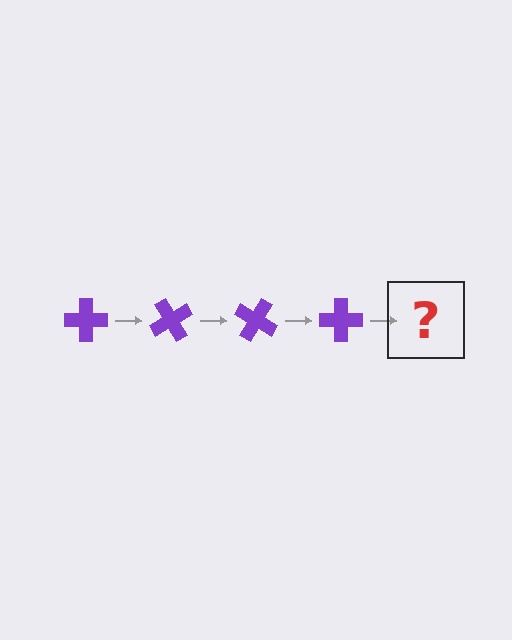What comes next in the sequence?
The next element should be a purple cross rotated 240 degrees.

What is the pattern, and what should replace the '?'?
The pattern is that the cross rotates 60 degrees each step. The '?' should be a purple cross rotated 240 degrees.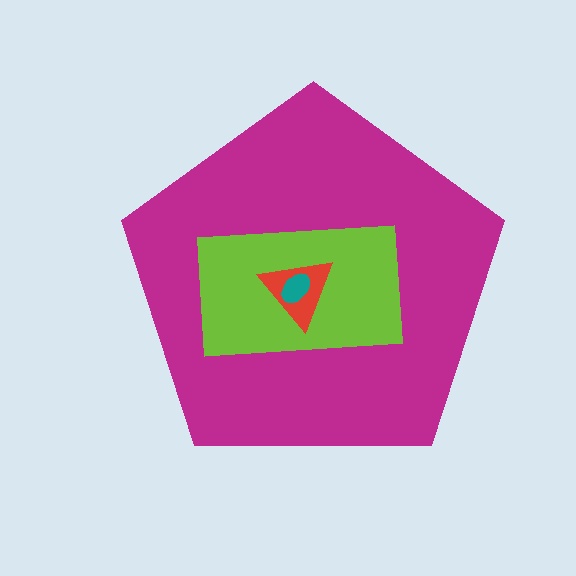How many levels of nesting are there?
4.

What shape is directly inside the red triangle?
The teal ellipse.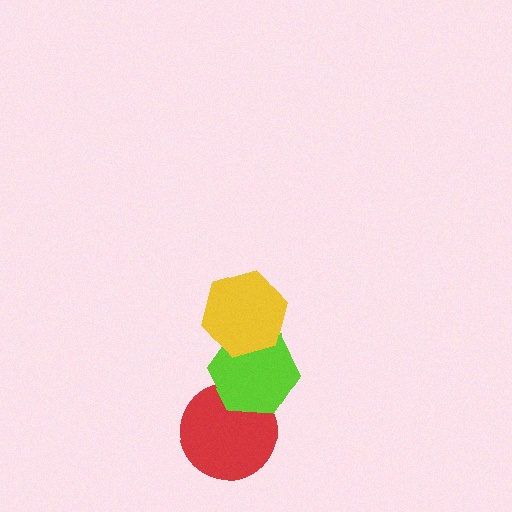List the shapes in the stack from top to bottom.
From top to bottom: the yellow hexagon, the lime hexagon, the red circle.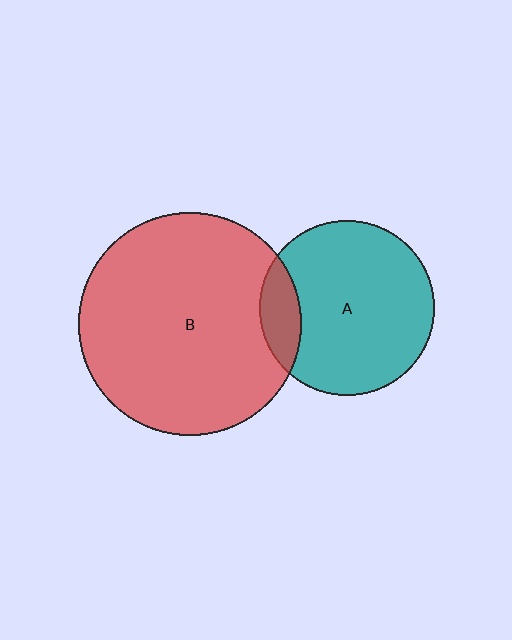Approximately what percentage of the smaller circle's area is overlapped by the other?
Approximately 15%.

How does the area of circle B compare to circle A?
Approximately 1.6 times.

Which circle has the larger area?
Circle B (red).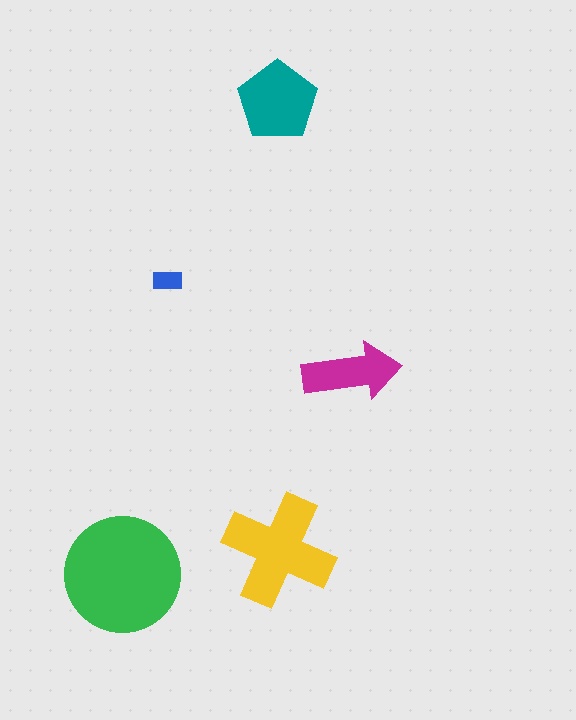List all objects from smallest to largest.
The blue rectangle, the magenta arrow, the teal pentagon, the yellow cross, the green circle.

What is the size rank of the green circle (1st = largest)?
1st.